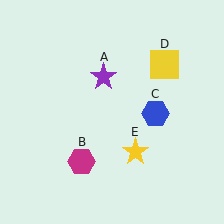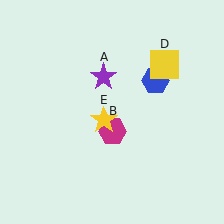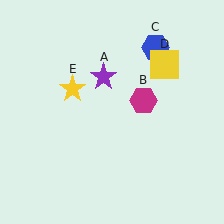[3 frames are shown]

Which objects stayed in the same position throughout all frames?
Purple star (object A) and yellow square (object D) remained stationary.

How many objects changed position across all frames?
3 objects changed position: magenta hexagon (object B), blue hexagon (object C), yellow star (object E).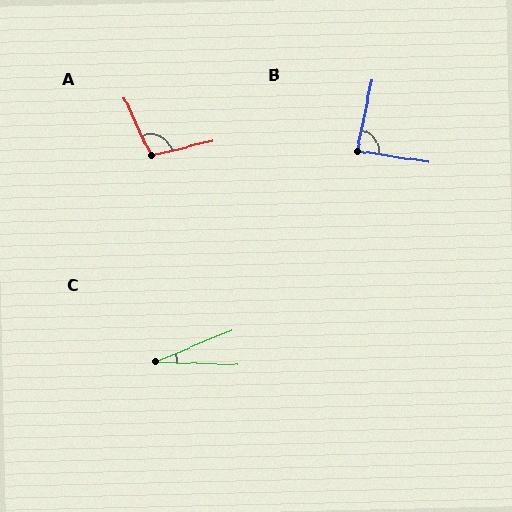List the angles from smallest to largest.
C (25°), B (87°), A (101°).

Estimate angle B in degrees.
Approximately 87 degrees.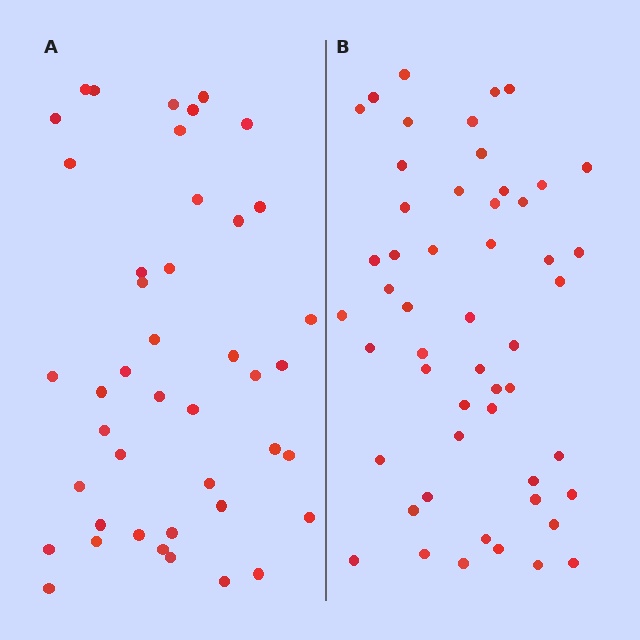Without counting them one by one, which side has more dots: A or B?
Region B (the right region) has more dots.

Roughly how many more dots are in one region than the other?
Region B has roughly 8 or so more dots than region A.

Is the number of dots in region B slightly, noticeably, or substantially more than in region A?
Region B has only slightly more — the two regions are fairly close. The ratio is roughly 1.2 to 1.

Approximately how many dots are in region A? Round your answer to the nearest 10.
About 40 dots. (The exact count is 43, which rounds to 40.)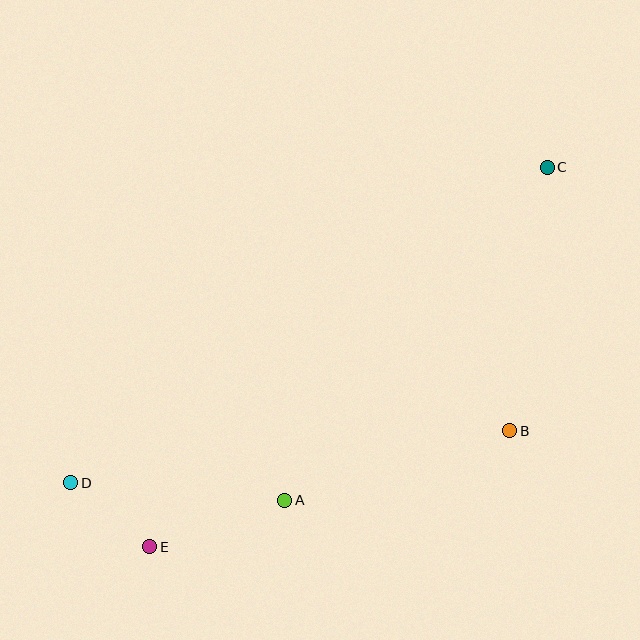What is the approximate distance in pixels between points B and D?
The distance between B and D is approximately 442 pixels.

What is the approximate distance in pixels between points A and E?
The distance between A and E is approximately 143 pixels.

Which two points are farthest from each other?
Points C and D are farthest from each other.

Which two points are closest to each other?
Points D and E are closest to each other.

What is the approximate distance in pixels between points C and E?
The distance between C and E is approximately 549 pixels.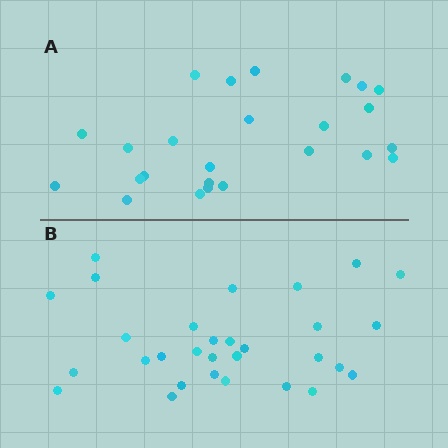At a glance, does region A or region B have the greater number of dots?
Region B (the bottom region) has more dots.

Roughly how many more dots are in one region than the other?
Region B has about 5 more dots than region A.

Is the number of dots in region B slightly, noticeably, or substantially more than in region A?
Region B has only slightly more — the two regions are fairly close. The ratio is roughly 1.2 to 1.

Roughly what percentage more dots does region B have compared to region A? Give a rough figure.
About 20% more.